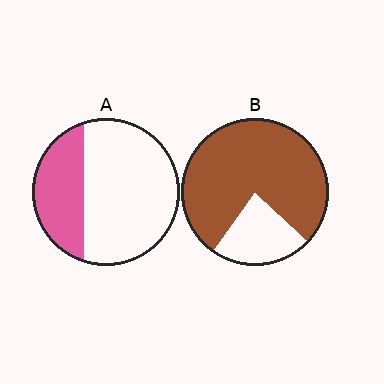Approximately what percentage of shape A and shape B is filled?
A is approximately 30% and B is approximately 75%.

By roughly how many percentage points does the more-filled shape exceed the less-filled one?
By roughly 45 percentage points (B over A).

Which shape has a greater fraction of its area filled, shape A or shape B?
Shape B.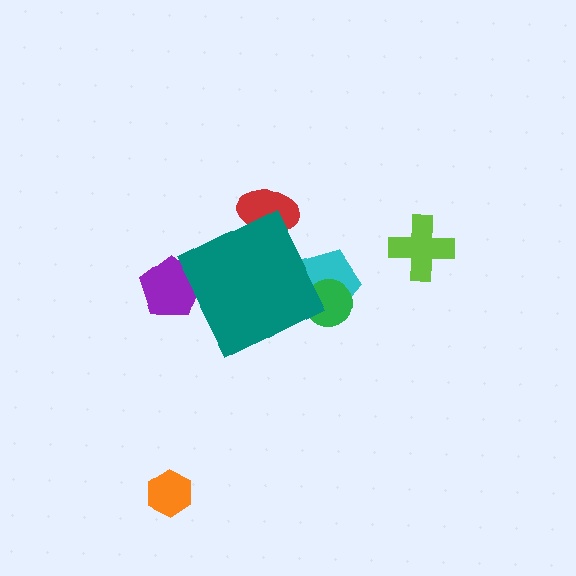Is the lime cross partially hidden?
No, the lime cross is fully visible.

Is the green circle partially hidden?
Yes, the green circle is partially hidden behind the teal diamond.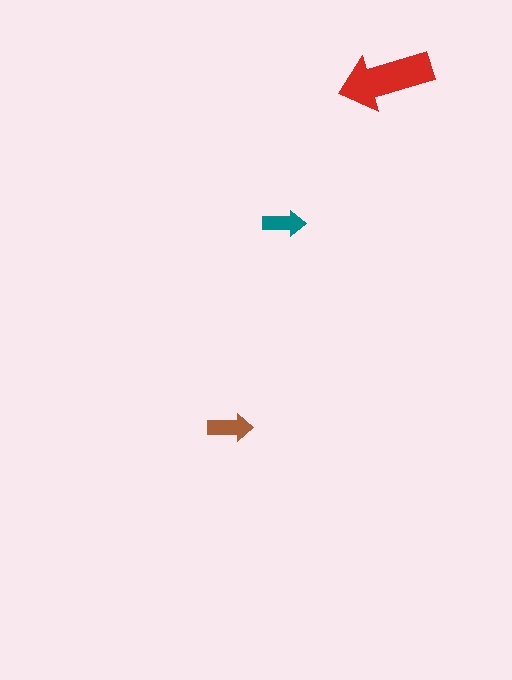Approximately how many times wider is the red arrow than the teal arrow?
About 2 times wider.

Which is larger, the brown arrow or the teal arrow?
The brown one.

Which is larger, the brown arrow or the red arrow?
The red one.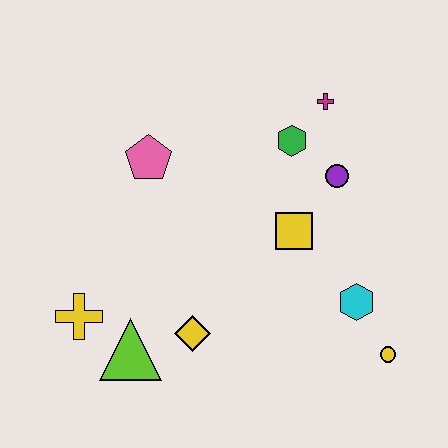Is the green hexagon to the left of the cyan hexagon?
Yes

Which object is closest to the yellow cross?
The lime triangle is closest to the yellow cross.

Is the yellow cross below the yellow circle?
No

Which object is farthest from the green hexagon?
The yellow cross is farthest from the green hexagon.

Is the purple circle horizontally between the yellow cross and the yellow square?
No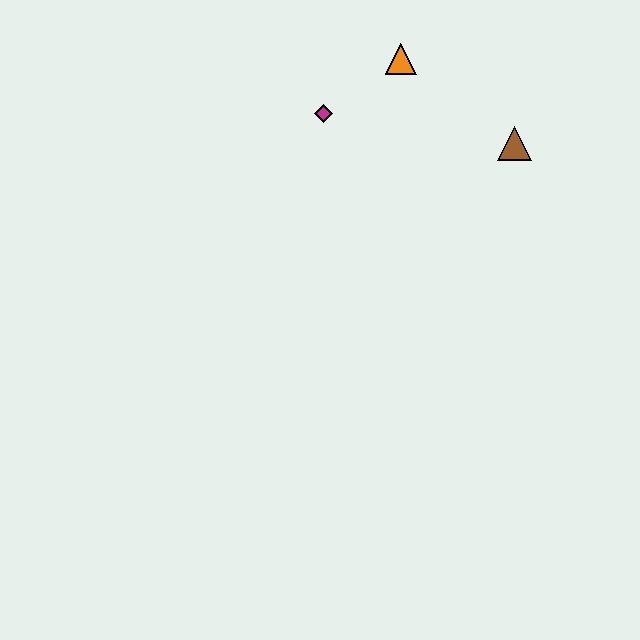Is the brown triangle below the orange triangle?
Yes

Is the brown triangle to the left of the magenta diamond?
No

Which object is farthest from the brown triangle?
The magenta diamond is farthest from the brown triangle.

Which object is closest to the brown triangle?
The orange triangle is closest to the brown triangle.